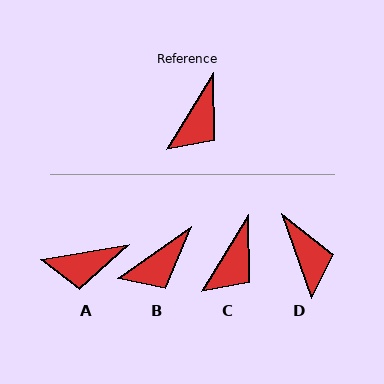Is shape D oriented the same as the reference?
No, it is off by about 51 degrees.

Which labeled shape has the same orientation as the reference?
C.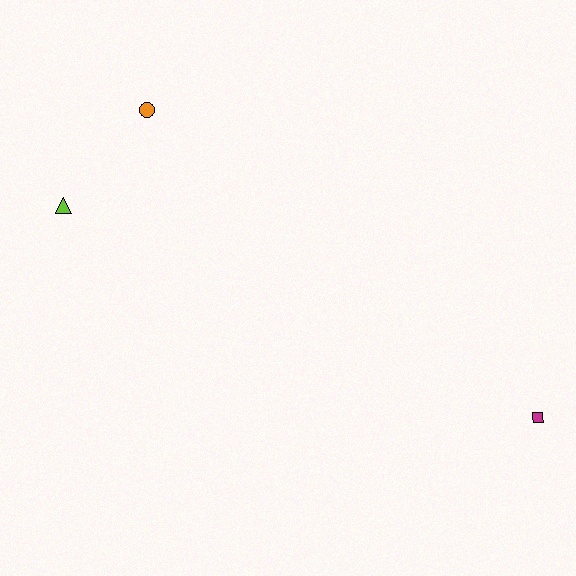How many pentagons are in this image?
There are no pentagons.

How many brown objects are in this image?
There are no brown objects.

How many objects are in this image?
There are 3 objects.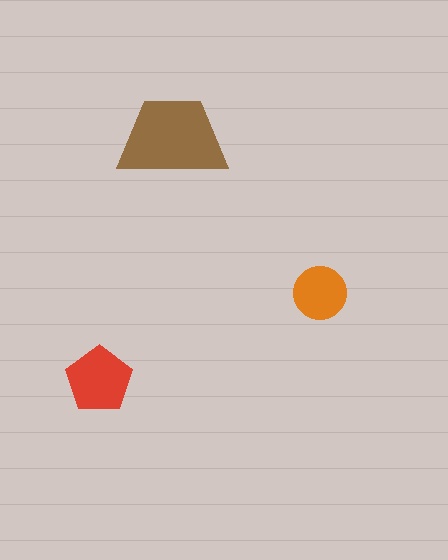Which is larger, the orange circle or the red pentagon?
The red pentagon.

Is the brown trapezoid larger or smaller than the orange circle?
Larger.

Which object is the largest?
The brown trapezoid.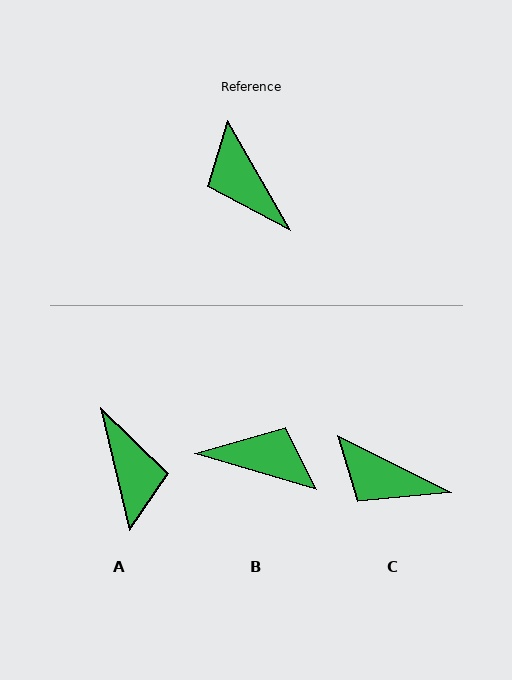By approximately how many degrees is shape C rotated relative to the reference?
Approximately 33 degrees counter-clockwise.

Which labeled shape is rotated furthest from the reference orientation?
A, about 163 degrees away.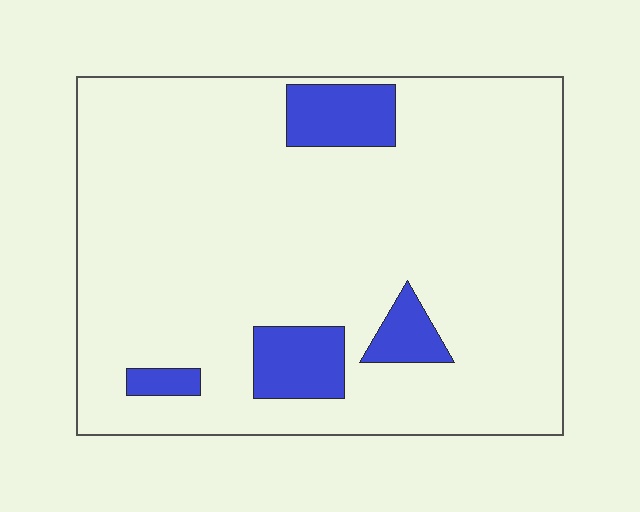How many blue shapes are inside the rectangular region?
4.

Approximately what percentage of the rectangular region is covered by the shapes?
Approximately 10%.